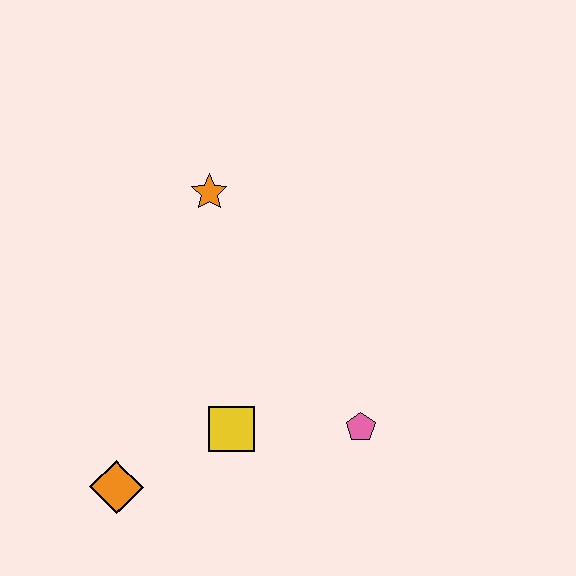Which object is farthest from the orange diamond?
The orange star is farthest from the orange diamond.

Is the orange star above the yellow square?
Yes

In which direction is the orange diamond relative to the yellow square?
The orange diamond is to the left of the yellow square.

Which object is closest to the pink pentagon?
The yellow square is closest to the pink pentagon.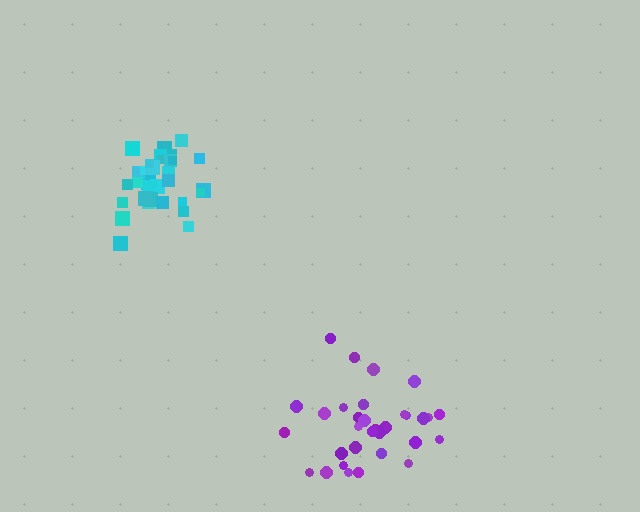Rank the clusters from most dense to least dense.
cyan, purple.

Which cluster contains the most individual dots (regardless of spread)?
Purple (33).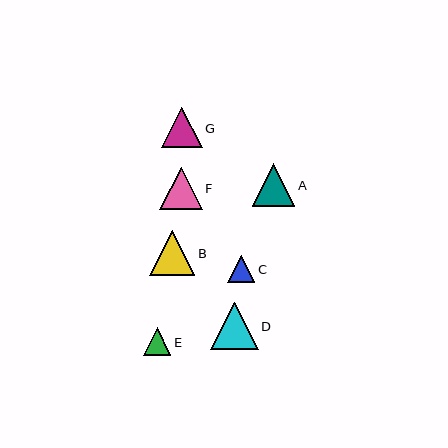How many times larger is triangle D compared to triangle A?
Triangle D is approximately 1.1 times the size of triangle A.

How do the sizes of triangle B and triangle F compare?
Triangle B and triangle F are approximately the same size.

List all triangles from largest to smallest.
From largest to smallest: D, B, F, A, G, E, C.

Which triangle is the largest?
Triangle D is the largest with a size of approximately 48 pixels.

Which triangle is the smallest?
Triangle C is the smallest with a size of approximately 28 pixels.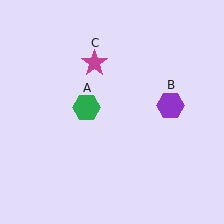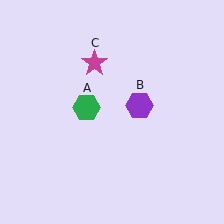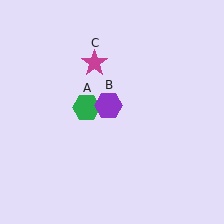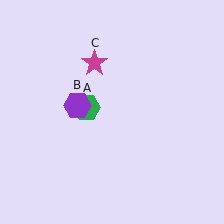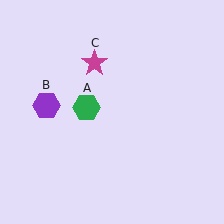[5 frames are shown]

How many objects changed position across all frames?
1 object changed position: purple hexagon (object B).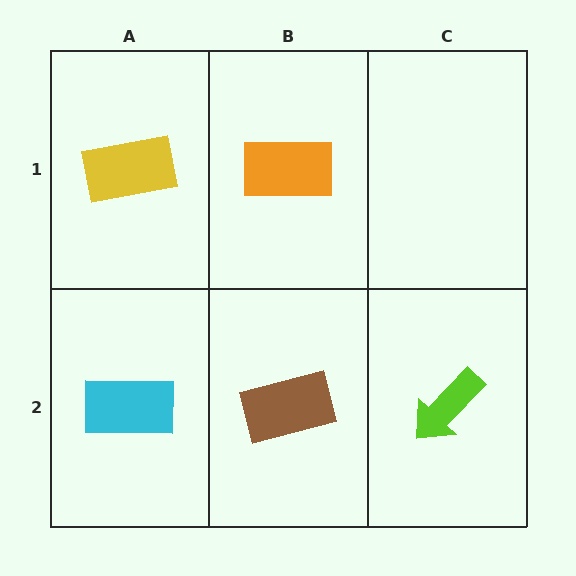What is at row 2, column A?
A cyan rectangle.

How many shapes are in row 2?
3 shapes.